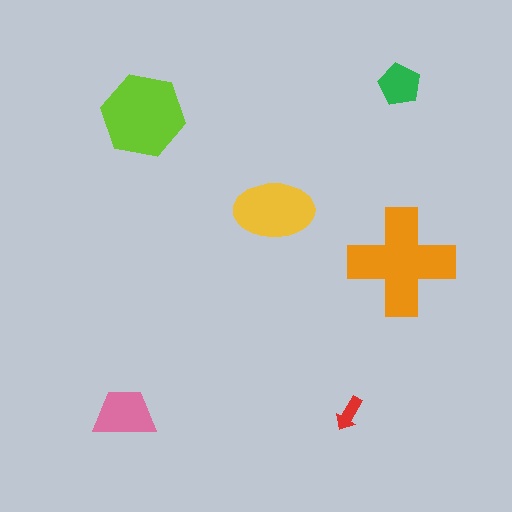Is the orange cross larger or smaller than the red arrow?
Larger.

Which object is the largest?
The orange cross.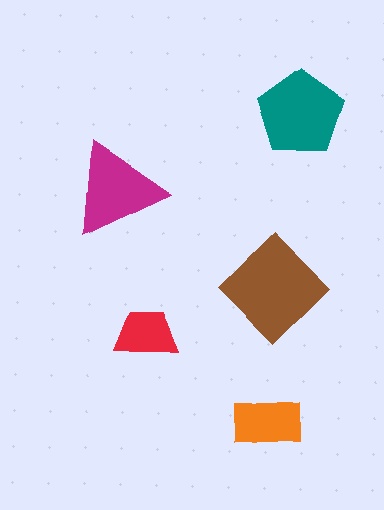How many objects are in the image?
There are 5 objects in the image.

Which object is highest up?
The teal pentagon is topmost.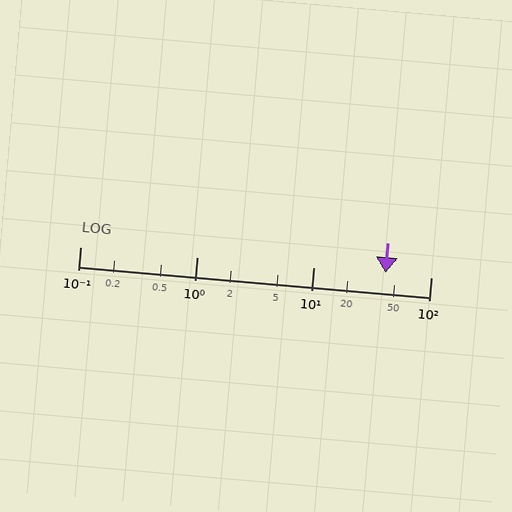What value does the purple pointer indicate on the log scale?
The pointer indicates approximately 41.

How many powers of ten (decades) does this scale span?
The scale spans 3 decades, from 0.1 to 100.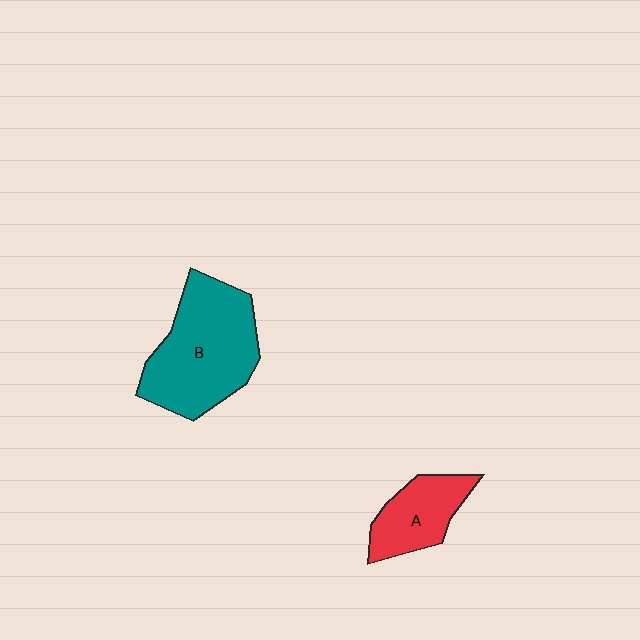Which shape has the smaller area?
Shape A (red).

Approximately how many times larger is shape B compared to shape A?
Approximately 2.0 times.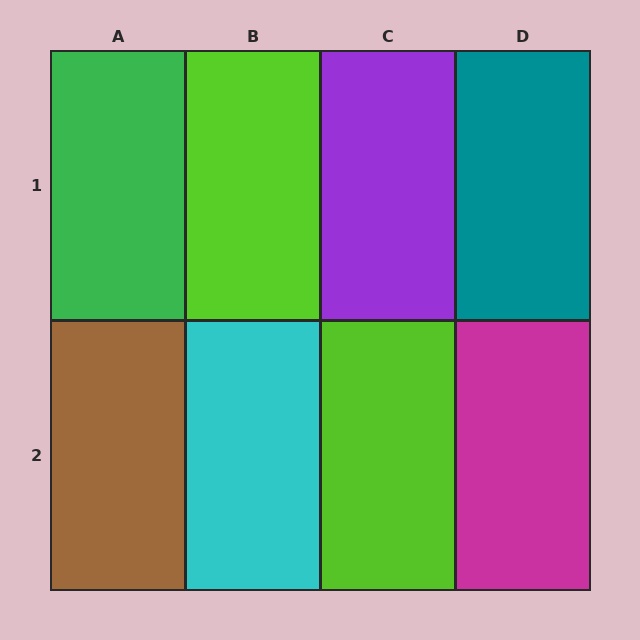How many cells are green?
1 cell is green.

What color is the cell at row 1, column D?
Teal.